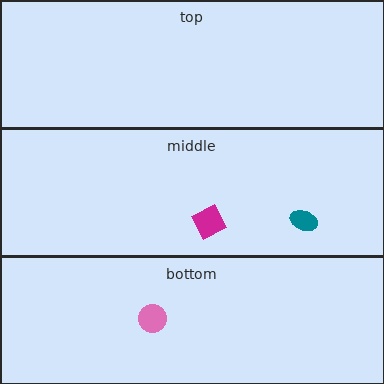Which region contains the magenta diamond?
The middle region.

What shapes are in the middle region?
The teal ellipse, the magenta diamond.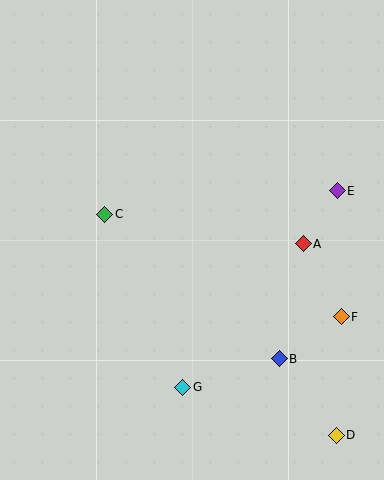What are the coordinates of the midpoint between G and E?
The midpoint between G and E is at (260, 289).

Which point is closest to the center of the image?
Point C at (105, 214) is closest to the center.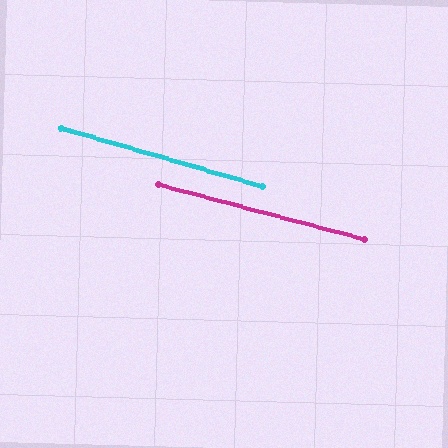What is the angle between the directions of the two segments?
Approximately 1 degree.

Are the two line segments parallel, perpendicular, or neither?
Parallel — their directions differ by only 1.5°.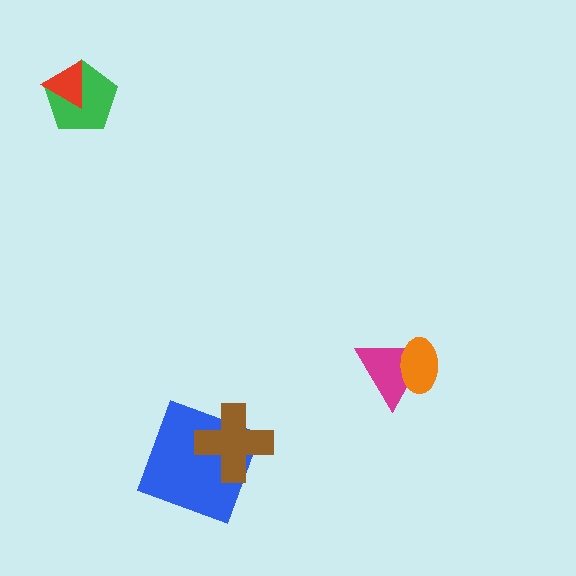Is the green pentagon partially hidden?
Yes, it is partially covered by another shape.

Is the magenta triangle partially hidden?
Yes, it is partially covered by another shape.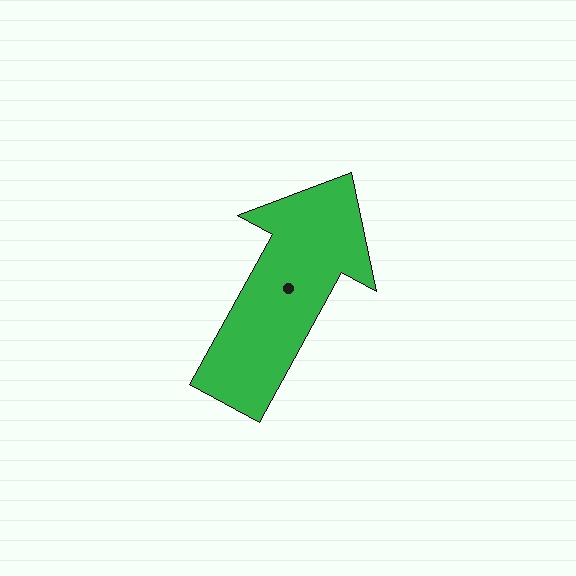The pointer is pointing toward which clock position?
Roughly 1 o'clock.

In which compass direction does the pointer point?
Northeast.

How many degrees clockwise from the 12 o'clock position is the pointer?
Approximately 29 degrees.